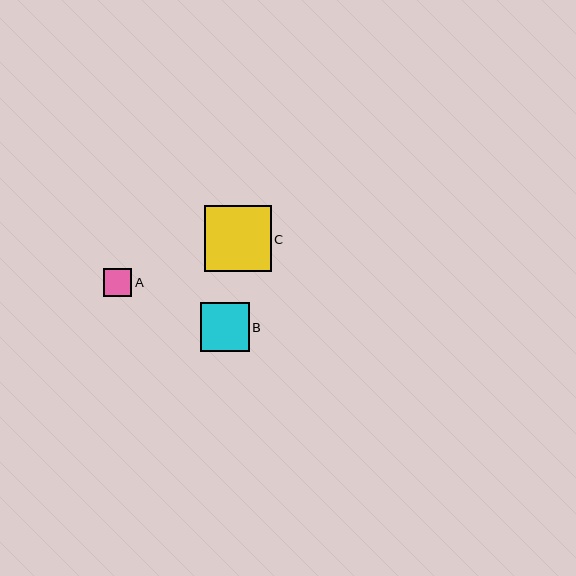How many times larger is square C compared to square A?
Square C is approximately 2.4 times the size of square A.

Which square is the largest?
Square C is the largest with a size of approximately 67 pixels.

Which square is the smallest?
Square A is the smallest with a size of approximately 28 pixels.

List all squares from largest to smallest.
From largest to smallest: C, B, A.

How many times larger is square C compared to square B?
Square C is approximately 1.4 times the size of square B.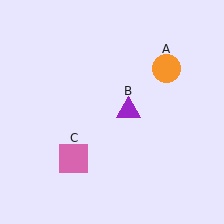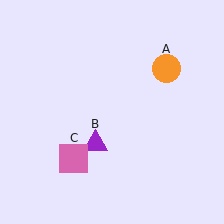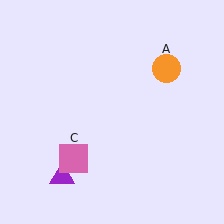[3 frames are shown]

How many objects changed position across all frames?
1 object changed position: purple triangle (object B).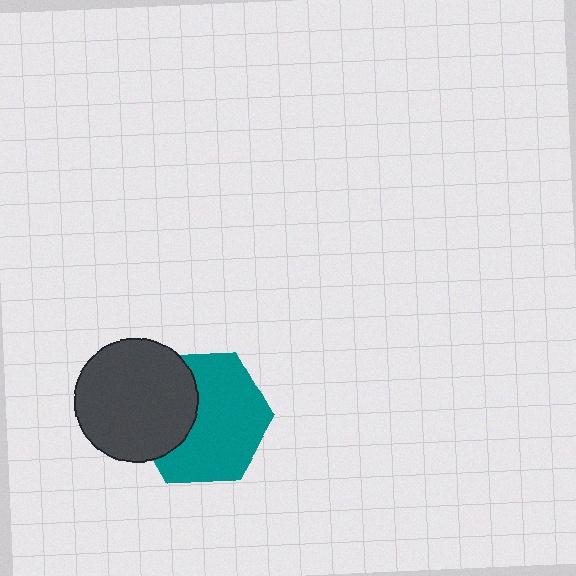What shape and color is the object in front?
The object in front is a dark gray circle.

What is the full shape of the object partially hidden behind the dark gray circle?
The partially hidden object is a teal hexagon.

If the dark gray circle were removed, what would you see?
You would see the complete teal hexagon.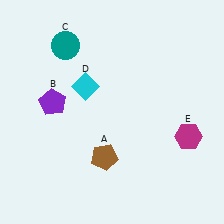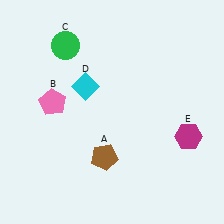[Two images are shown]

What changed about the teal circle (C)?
In Image 1, C is teal. In Image 2, it changed to green.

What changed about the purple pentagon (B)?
In Image 1, B is purple. In Image 2, it changed to pink.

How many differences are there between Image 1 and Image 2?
There are 2 differences between the two images.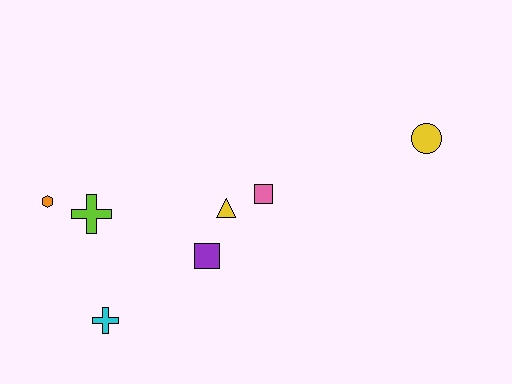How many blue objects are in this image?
There are no blue objects.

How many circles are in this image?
There is 1 circle.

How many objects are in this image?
There are 7 objects.